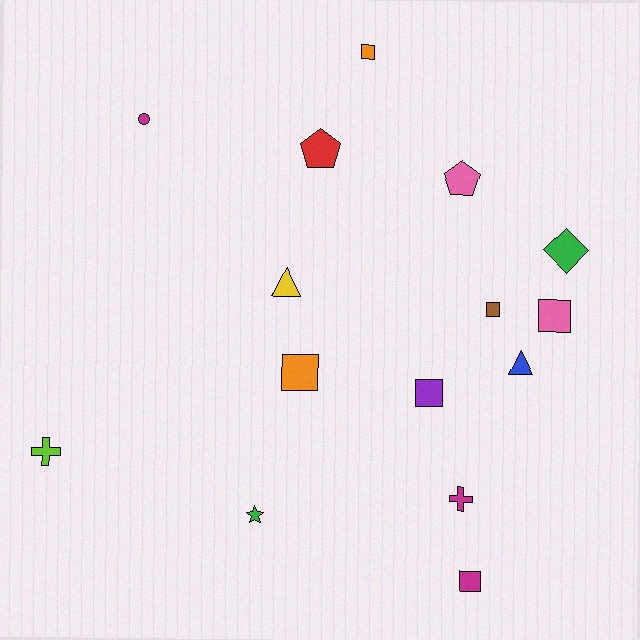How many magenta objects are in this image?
There are 3 magenta objects.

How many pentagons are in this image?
There are 2 pentagons.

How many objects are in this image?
There are 15 objects.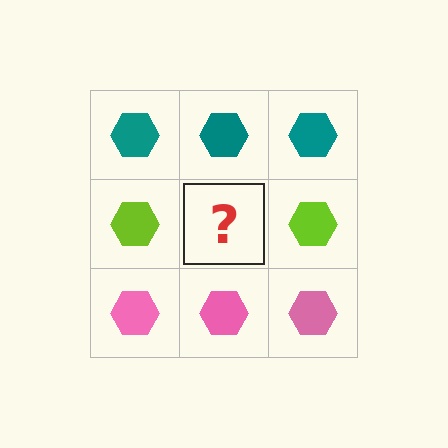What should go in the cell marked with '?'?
The missing cell should contain a lime hexagon.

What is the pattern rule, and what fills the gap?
The rule is that each row has a consistent color. The gap should be filled with a lime hexagon.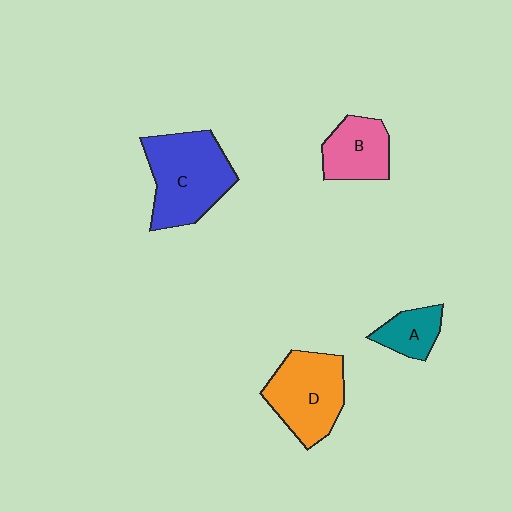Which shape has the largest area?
Shape C (blue).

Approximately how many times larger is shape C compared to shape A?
Approximately 2.5 times.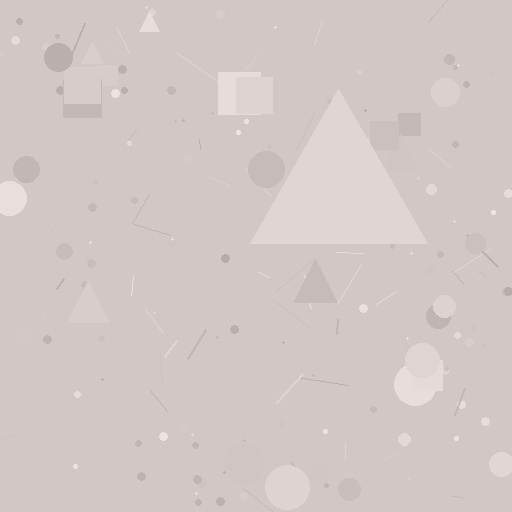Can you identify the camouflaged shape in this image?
The camouflaged shape is a triangle.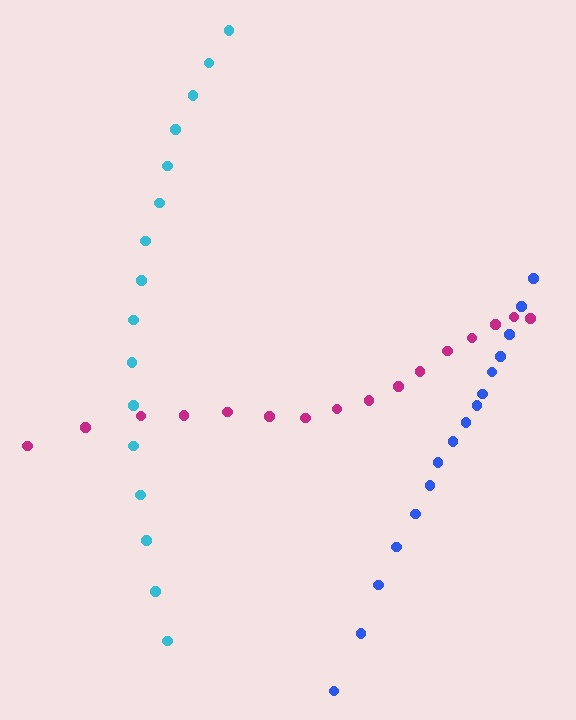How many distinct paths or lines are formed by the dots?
There are 3 distinct paths.